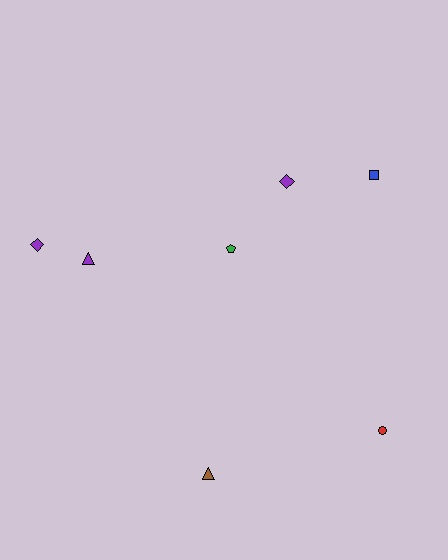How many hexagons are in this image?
There are no hexagons.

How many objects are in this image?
There are 7 objects.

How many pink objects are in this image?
There are no pink objects.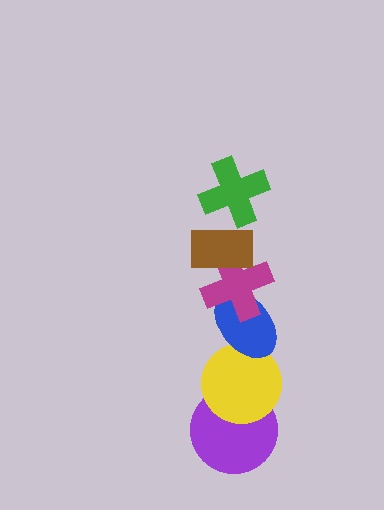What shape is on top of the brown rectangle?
The green cross is on top of the brown rectangle.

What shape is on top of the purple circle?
The yellow circle is on top of the purple circle.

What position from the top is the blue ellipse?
The blue ellipse is 4th from the top.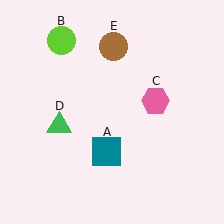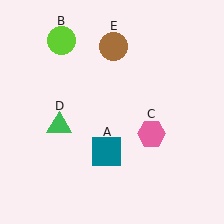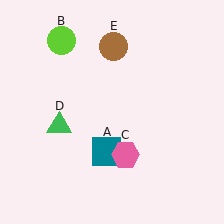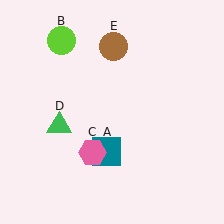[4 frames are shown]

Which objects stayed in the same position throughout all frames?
Teal square (object A) and lime circle (object B) and green triangle (object D) and brown circle (object E) remained stationary.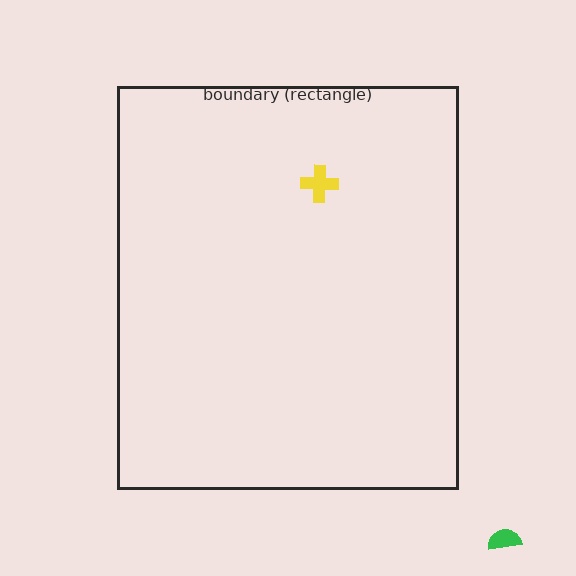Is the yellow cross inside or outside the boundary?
Inside.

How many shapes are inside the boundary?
1 inside, 1 outside.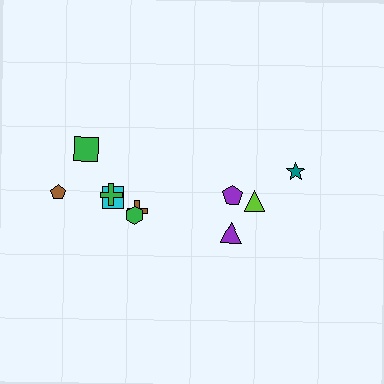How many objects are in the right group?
There are 4 objects.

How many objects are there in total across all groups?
There are 10 objects.